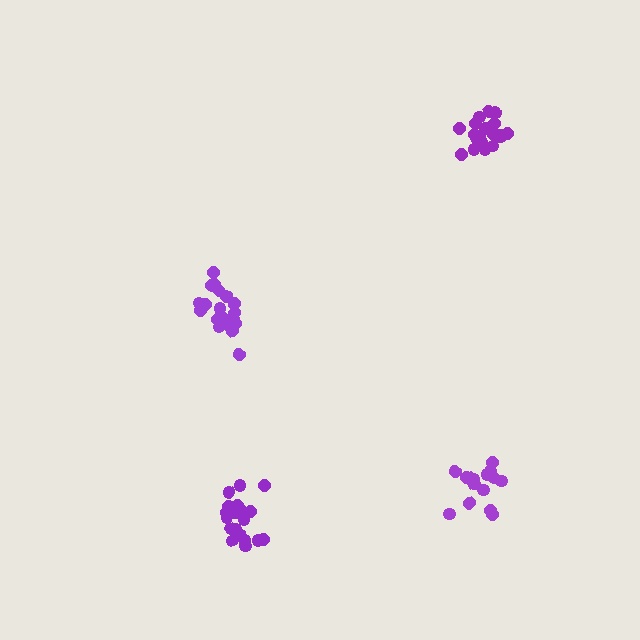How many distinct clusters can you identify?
There are 4 distinct clusters.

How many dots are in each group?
Group 1: 15 dots, Group 2: 21 dots, Group 3: 19 dots, Group 4: 20 dots (75 total).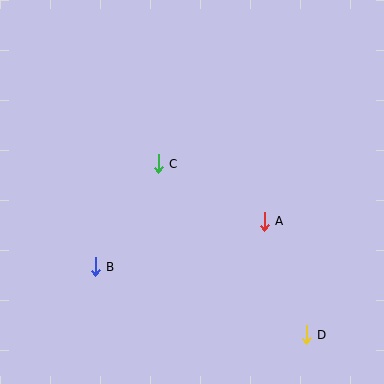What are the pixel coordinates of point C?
Point C is at (158, 164).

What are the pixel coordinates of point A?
Point A is at (264, 221).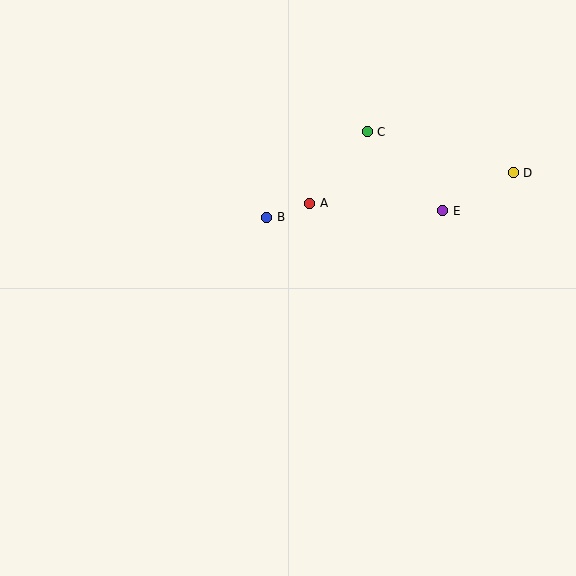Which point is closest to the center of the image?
Point B at (267, 217) is closest to the center.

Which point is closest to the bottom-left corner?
Point B is closest to the bottom-left corner.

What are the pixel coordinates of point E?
Point E is at (443, 211).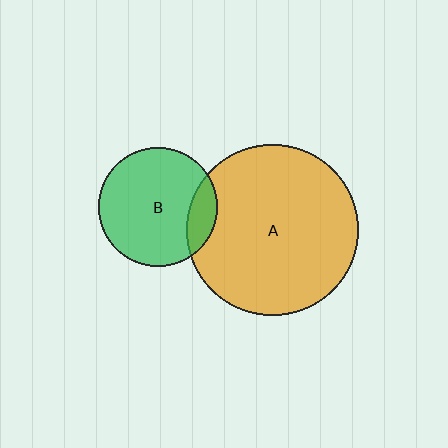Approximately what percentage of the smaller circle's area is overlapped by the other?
Approximately 15%.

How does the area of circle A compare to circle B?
Approximately 2.1 times.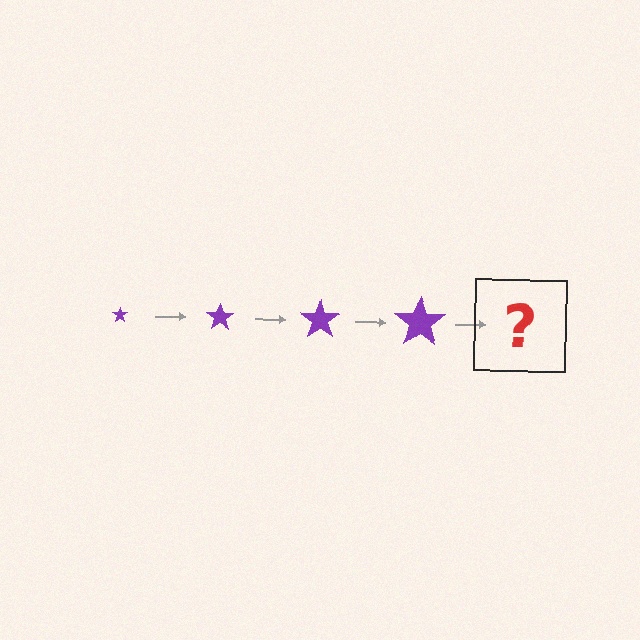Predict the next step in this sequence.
The next step is a purple star, larger than the previous one.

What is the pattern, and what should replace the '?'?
The pattern is that the star gets progressively larger each step. The '?' should be a purple star, larger than the previous one.